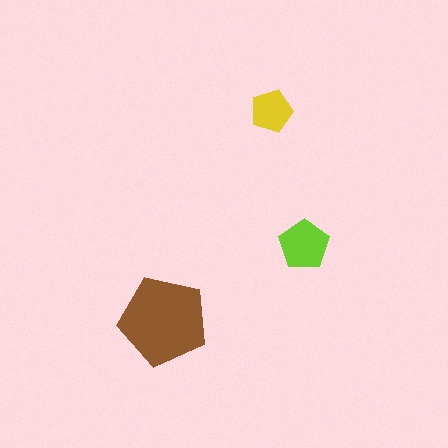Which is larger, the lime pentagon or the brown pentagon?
The brown one.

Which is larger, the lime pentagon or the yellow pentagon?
The lime one.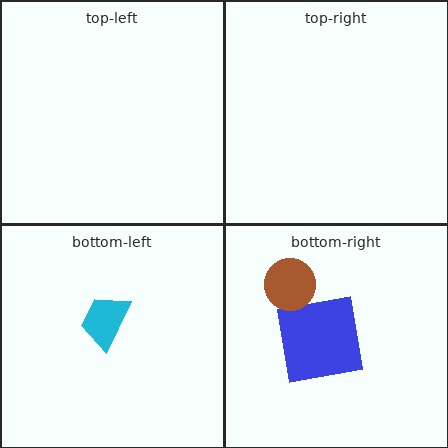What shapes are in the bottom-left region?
The cyan trapezoid.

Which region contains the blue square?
The bottom-right region.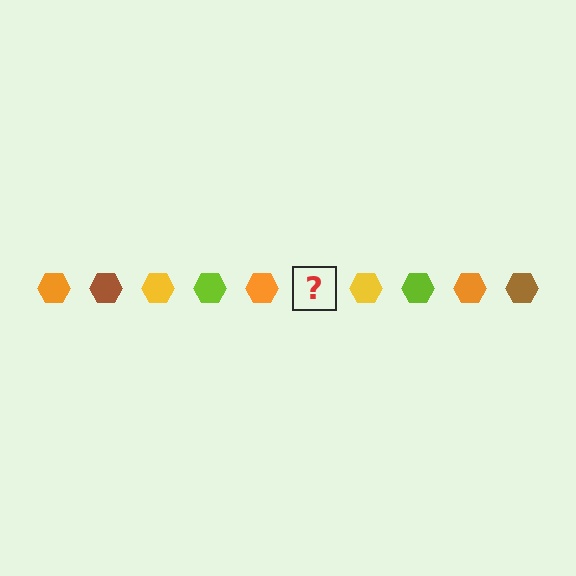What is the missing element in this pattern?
The missing element is a brown hexagon.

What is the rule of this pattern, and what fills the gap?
The rule is that the pattern cycles through orange, brown, yellow, lime hexagons. The gap should be filled with a brown hexagon.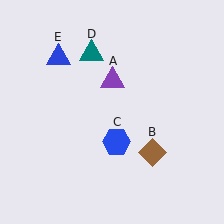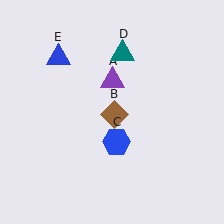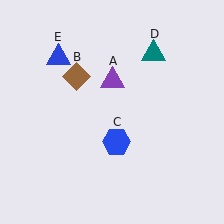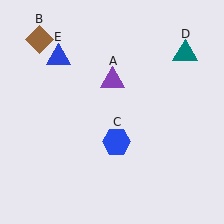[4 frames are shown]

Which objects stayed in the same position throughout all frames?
Purple triangle (object A) and blue hexagon (object C) and blue triangle (object E) remained stationary.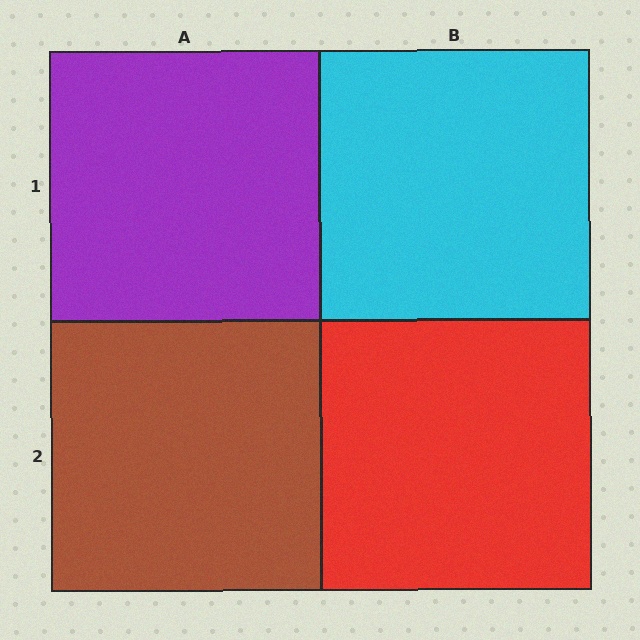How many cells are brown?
1 cell is brown.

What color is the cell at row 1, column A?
Purple.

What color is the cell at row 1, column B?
Cyan.